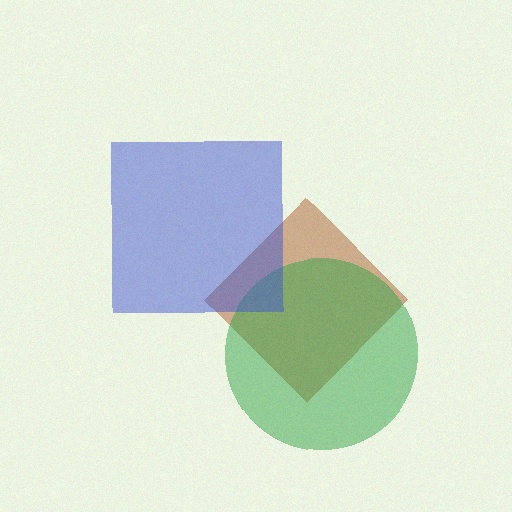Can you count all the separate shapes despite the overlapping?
Yes, there are 3 separate shapes.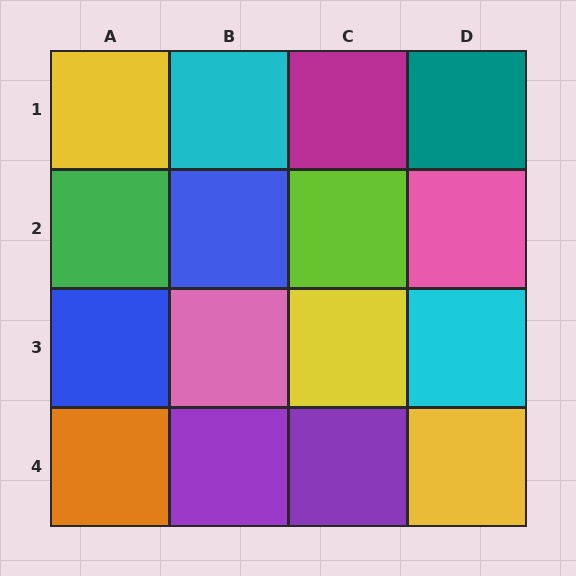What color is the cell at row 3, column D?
Cyan.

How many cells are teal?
1 cell is teal.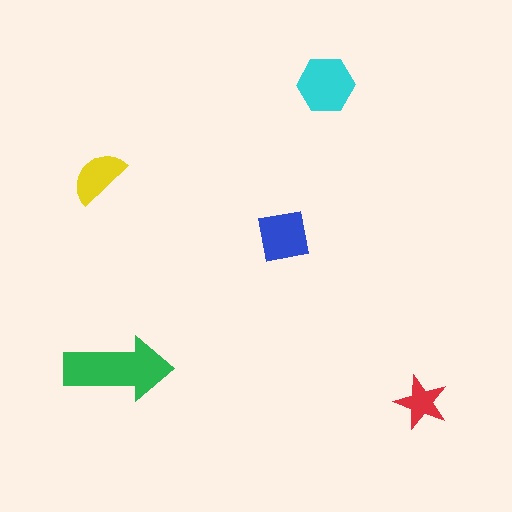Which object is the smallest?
The red star.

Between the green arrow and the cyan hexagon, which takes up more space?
The green arrow.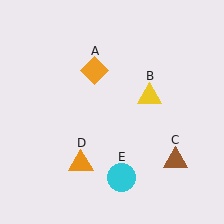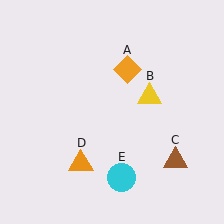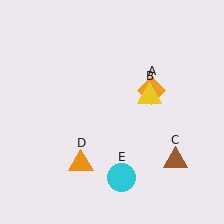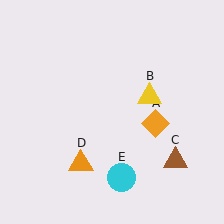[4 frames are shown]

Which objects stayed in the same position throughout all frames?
Yellow triangle (object B) and brown triangle (object C) and orange triangle (object D) and cyan circle (object E) remained stationary.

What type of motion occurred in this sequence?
The orange diamond (object A) rotated clockwise around the center of the scene.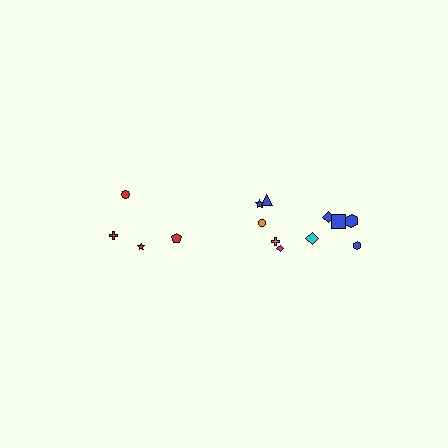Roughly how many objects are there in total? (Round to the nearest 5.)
Roughly 15 objects in total.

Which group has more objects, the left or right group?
The right group.